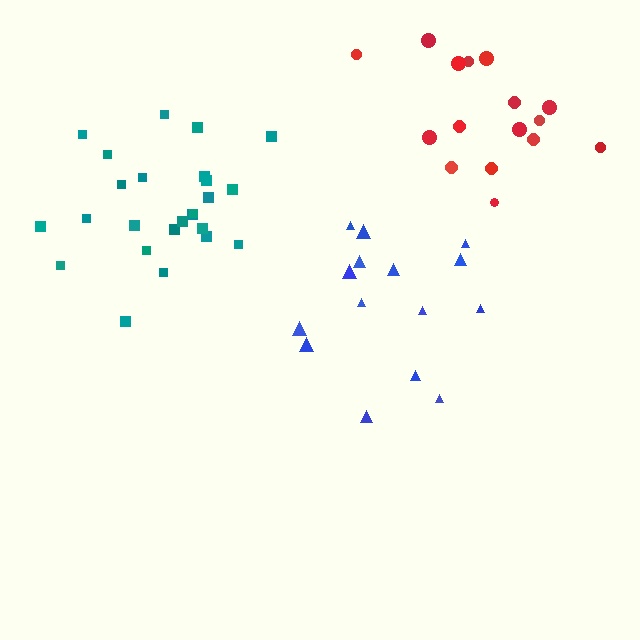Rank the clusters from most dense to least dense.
teal, red, blue.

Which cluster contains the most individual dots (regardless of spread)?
Teal (25).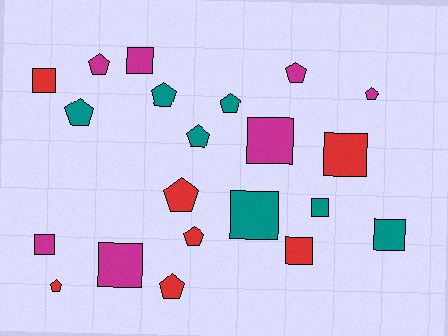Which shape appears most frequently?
Pentagon, with 11 objects.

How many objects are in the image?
There are 21 objects.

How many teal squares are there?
There are 3 teal squares.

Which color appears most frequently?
Red, with 7 objects.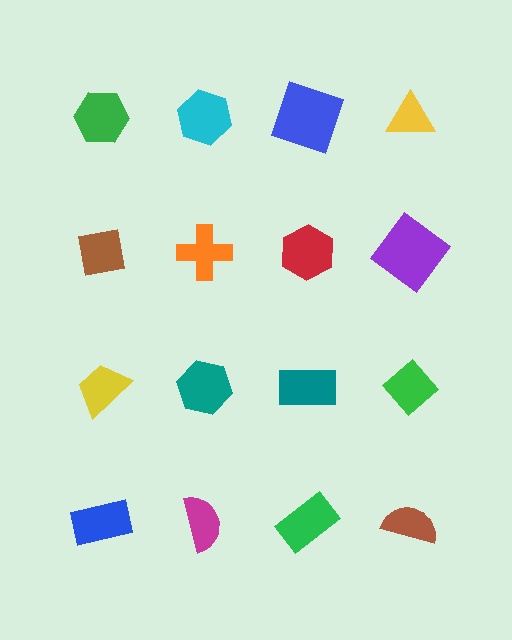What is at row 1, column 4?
A yellow triangle.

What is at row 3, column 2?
A teal hexagon.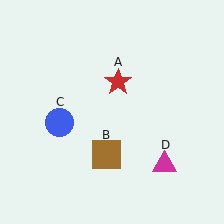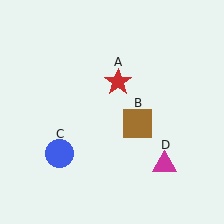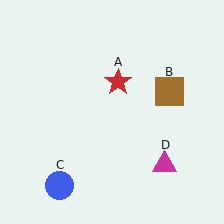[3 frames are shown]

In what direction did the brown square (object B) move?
The brown square (object B) moved up and to the right.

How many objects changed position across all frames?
2 objects changed position: brown square (object B), blue circle (object C).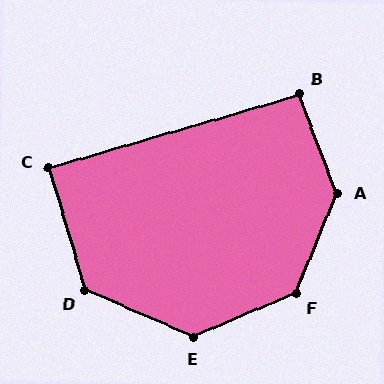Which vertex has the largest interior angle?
A, at approximately 137 degrees.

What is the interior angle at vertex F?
Approximately 136 degrees (obtuse).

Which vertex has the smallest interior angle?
C, at approximately 90 degrees.